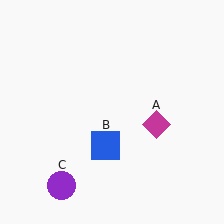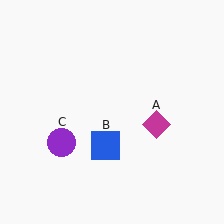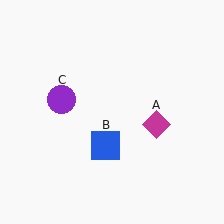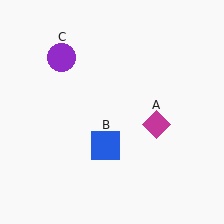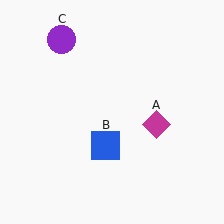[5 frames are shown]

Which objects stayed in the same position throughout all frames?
Magenta diamond (object A) and blue square (object B) remained stationary.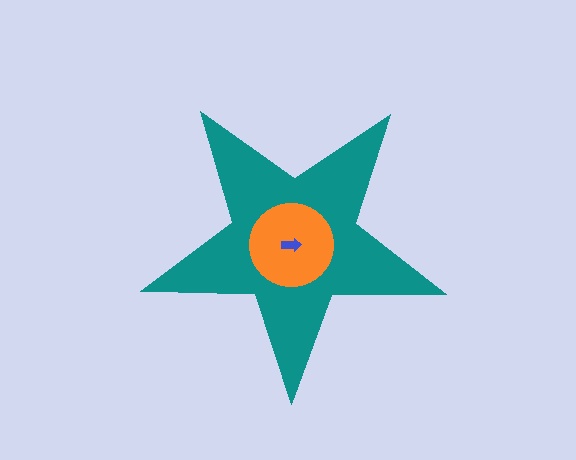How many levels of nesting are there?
3.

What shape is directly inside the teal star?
The orange circle.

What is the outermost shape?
The teal star.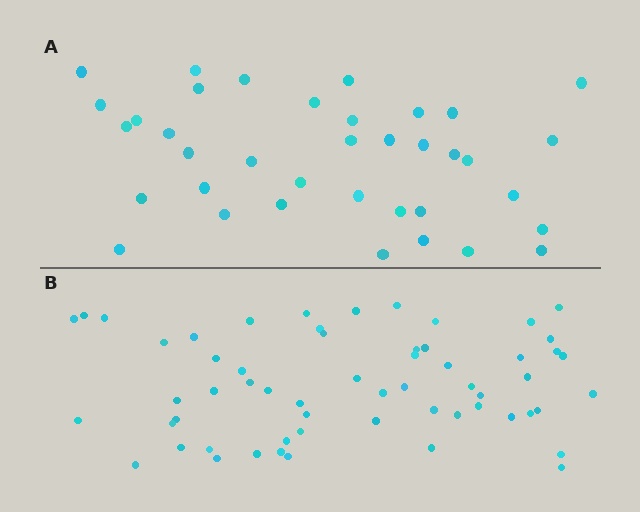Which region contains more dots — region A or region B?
Region B (the bottom region) has more dots.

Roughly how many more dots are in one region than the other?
Region B has approximately 20 more dots than region A.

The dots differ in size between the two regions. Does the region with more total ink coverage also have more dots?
No. Region A has more total ink coverage because its dots are larger, but region B actually contains more individual dots. Total area can be misleading — the number of items is what matters here.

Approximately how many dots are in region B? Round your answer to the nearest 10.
About 60 dots. (The exact count is 59, which rounds to 60.)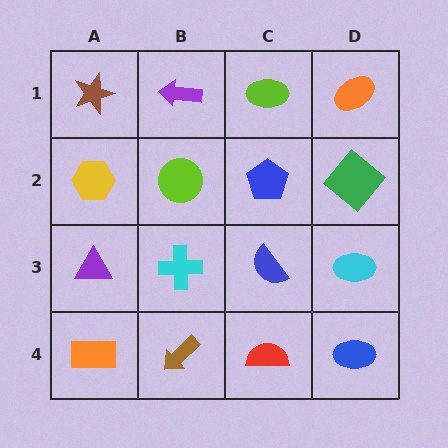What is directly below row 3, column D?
A blue ellipse.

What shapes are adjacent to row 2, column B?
A purple arrow (row 1, column B), a cyan cross (row 3, column B), a yellow hexagon (row 2, column A), a blue pentagon (row 2, column C).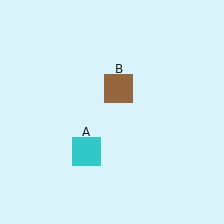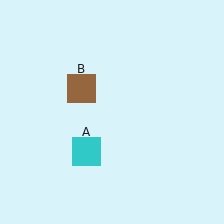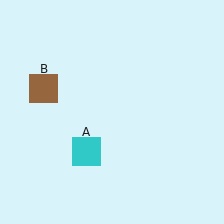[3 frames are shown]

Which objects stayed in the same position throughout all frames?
Cyan square (object A) remained stationary.